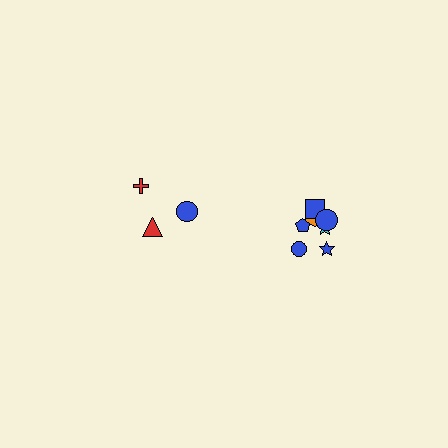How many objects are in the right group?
There are 7 objects.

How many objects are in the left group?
There are 3 objects.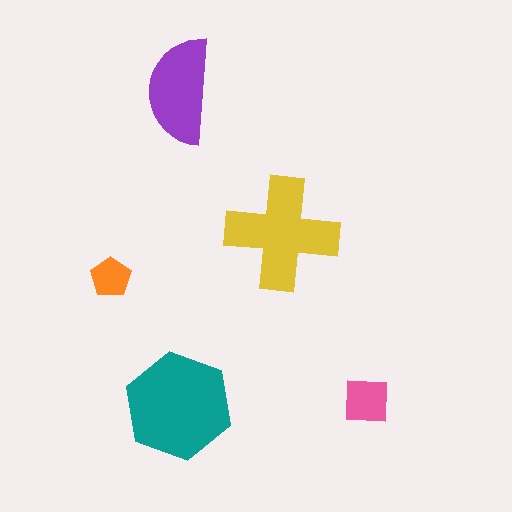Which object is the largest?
The teal hexagon.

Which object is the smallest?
The orange pentagon.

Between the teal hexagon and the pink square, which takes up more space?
The teal hexagon.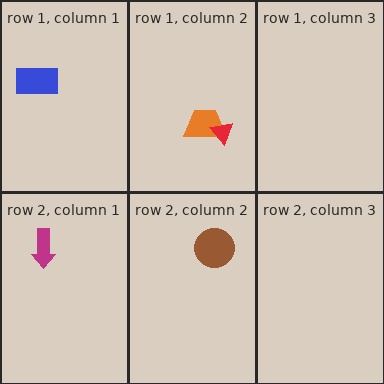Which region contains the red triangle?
The row 1, column 2 region.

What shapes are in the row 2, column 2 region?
The brown circle.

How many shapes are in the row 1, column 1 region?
1.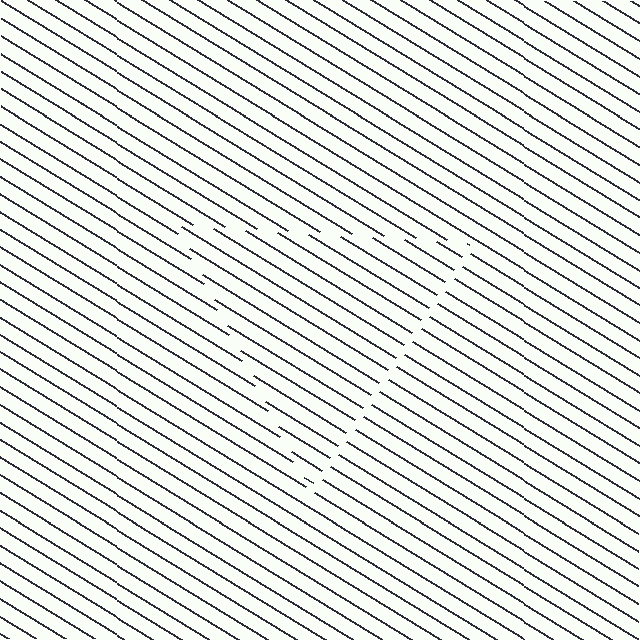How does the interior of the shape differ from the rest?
The interior of the shape contains the same grating, shifted by half a period — the contour is defined by the phase discontinuity where line-ends from the inner and outer gratings abut.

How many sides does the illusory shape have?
3 sides — the line-ends trace a triangle.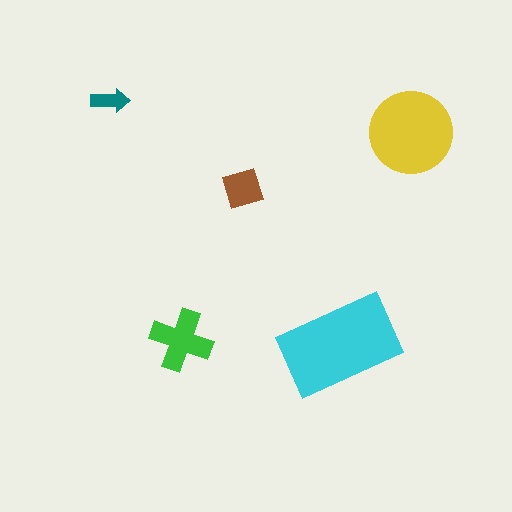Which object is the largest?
The cyan rectangle.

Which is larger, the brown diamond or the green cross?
The green cross.